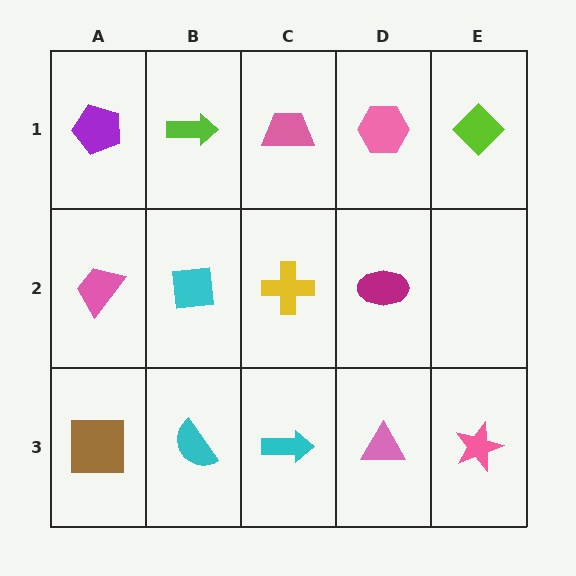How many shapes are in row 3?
5 shapes.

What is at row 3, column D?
A pink triangle.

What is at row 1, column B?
A lime arrow.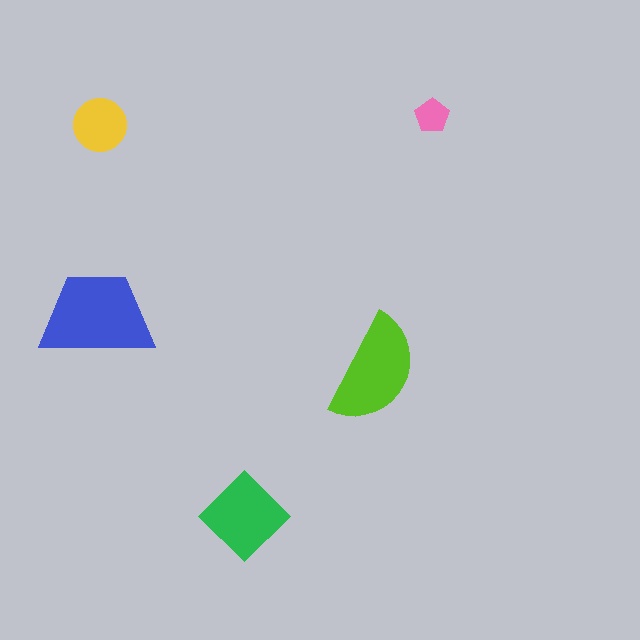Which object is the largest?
The blue trapezoid.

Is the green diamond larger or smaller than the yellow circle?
Larger.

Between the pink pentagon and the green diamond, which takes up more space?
The green diamond.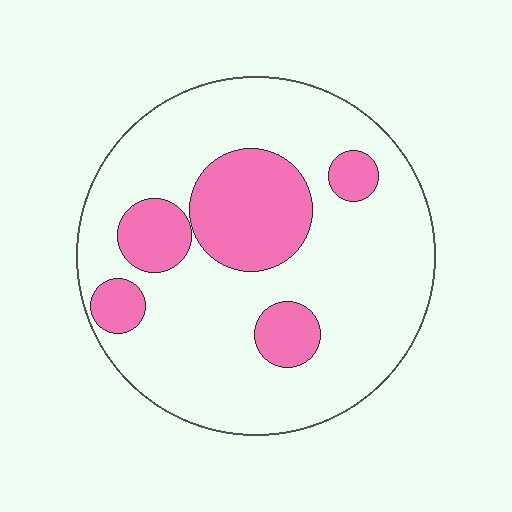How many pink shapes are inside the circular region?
5.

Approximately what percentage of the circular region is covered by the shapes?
Approximately 25%.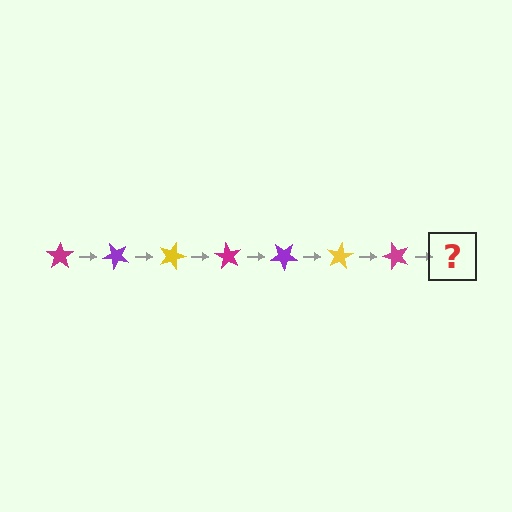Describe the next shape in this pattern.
It should be a purple star, rotated 315 degrees from the start.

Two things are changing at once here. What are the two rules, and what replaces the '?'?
The two rules are that it rotates 45 degrees each step and the color cycles through magenta, purple, and yellow. The '?' should be a purple star, rotated 315 degrees from the start.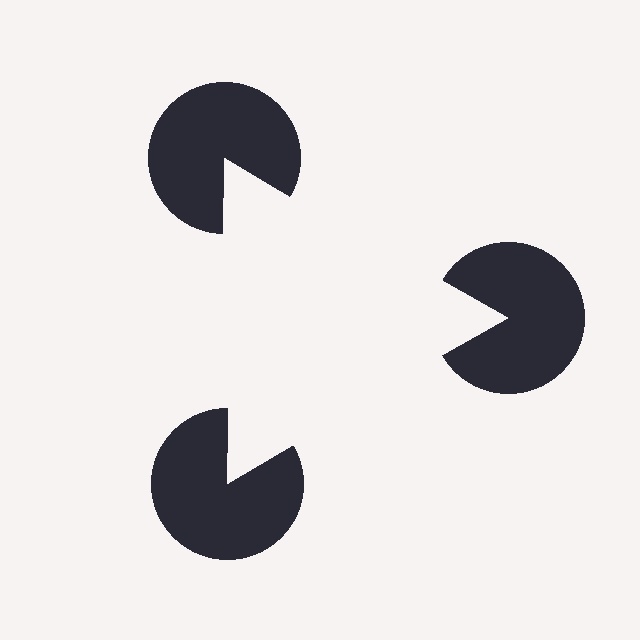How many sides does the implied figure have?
3 sides.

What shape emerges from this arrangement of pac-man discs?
An illusory triangle — its edges are inferred from the aligned wedge cuts in the pac-man discs, not physically drawn.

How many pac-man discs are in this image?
There are 3 — one at each vertex of the illusory triangle.